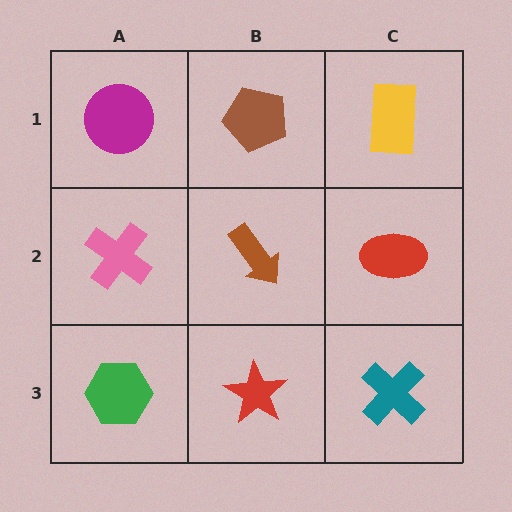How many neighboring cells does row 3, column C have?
2.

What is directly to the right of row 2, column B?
A red ellipse.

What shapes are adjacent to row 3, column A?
A pink cross (row 2, column A), a red star (row 3, column B).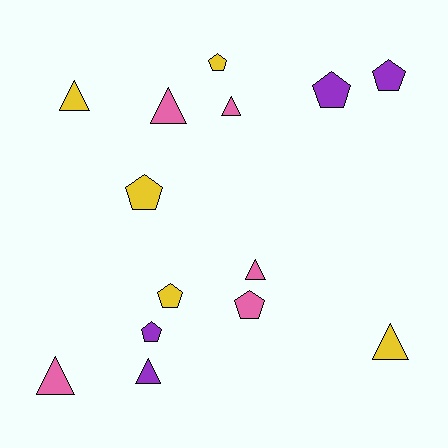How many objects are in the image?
There are 14 objects.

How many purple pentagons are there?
There are 3 purple pentagons.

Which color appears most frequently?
Yellow, with 5 objects.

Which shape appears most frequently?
Pentagon, with 7 objects.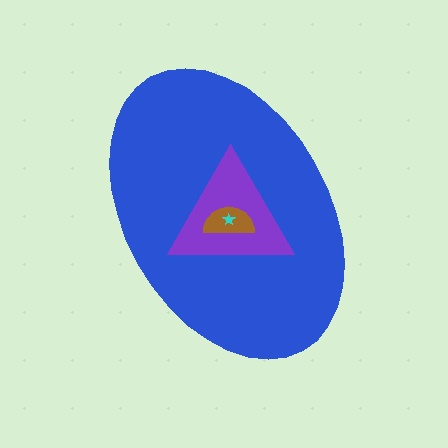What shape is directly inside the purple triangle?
The brown semicircle.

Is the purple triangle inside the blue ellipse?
Yes.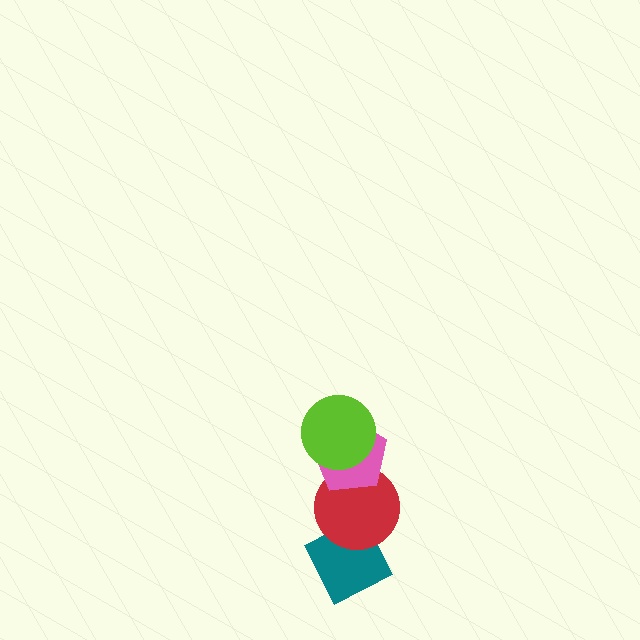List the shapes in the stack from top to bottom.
From top to bottom: the lime circle, the pink pentagon, the red circle, the teal diamond.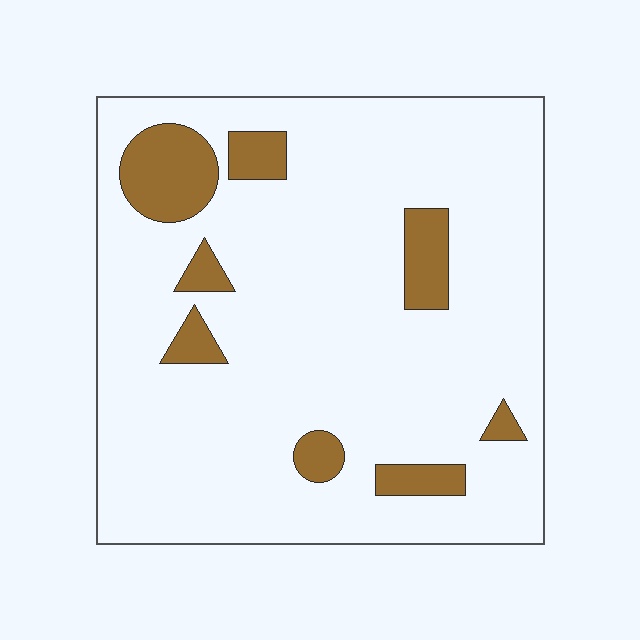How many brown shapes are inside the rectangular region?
8.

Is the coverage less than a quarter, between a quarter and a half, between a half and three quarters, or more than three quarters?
Less than a quarter.